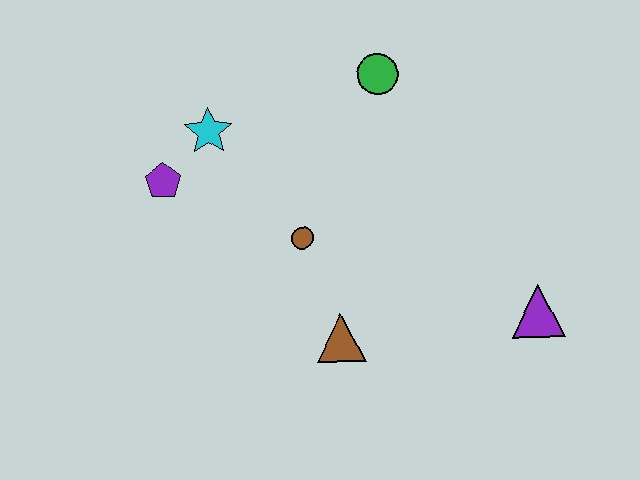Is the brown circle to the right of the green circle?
No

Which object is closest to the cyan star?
The purple pentagon is closest to the cyan star.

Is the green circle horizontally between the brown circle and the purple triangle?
Yes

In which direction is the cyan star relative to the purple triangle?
The cyan star is to the left of the purple triangle.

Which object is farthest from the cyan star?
The purple triangle is farthest from the cyan star.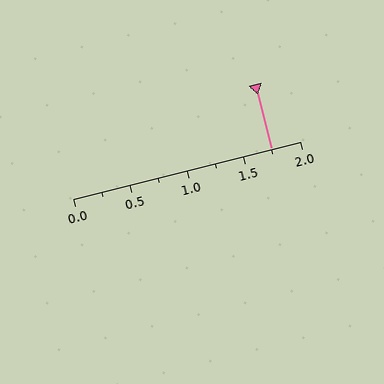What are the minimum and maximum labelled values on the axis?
The axis runs from 0.0 to 2.0.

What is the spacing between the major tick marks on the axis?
The major ticks are spaced 0.5 apart.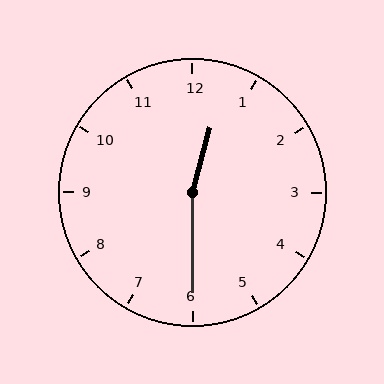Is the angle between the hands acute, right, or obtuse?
It is obtuse.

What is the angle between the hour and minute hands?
Approximately 165 degrees.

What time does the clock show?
12:30.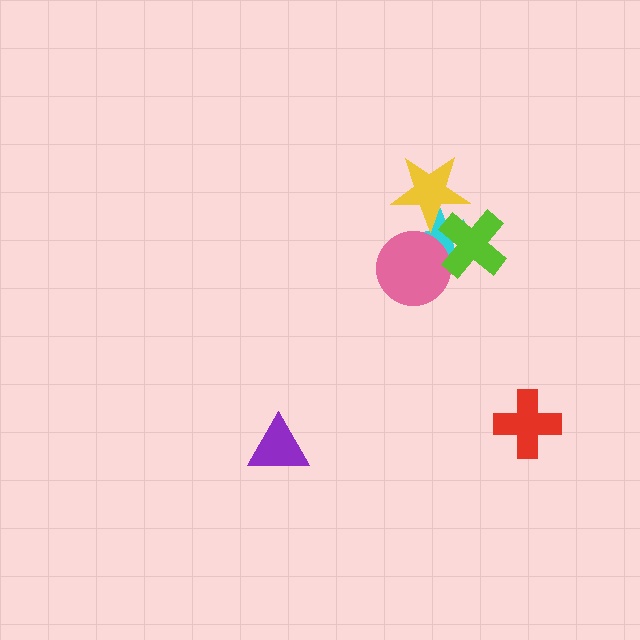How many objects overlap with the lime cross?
3 objects overlap with the lime cross.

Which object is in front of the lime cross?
The yellow star is in front of the lime cross.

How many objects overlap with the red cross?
0 objects overlap with the red cross.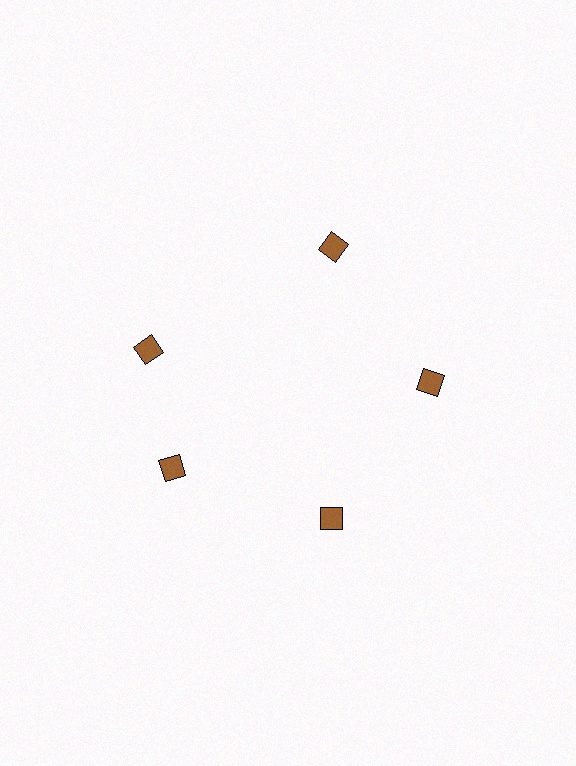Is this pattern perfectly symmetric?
No. The 5 brown diamonds are arranged in a ring, but one element near the 10 o'clock position is rotated out of alignment along the ring, breaking the 5-fold rotational symmetry.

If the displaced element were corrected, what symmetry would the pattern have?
It would have 5-fold rotational symmetry — the pattern would map onto itself every 72 degrees.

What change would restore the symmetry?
The symmetry would be restored by rotating it back into even spacing with its neighbors so that all 5 diamonds sit at equal angles and equal distance from the center.